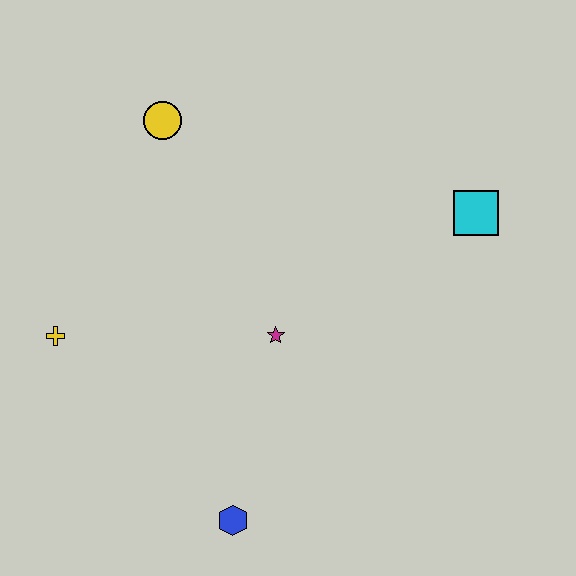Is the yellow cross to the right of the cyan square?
No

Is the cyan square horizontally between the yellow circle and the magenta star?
No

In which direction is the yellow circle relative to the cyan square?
The yellow circle is to the left of the cyan square.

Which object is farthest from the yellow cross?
The cyan square is farthest from the yellow cross.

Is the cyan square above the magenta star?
Yes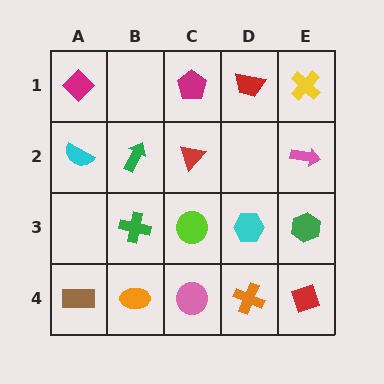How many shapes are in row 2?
4 shapes.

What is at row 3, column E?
A green hexagon.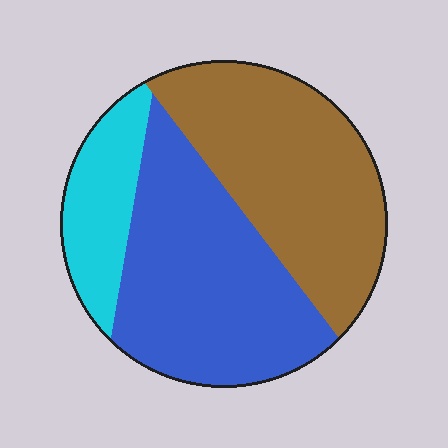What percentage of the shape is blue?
Blue covers 43% of the shape.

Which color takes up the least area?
Cyan, at roughly 15%.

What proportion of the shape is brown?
Brown takes up between a quarter and a half of the shape.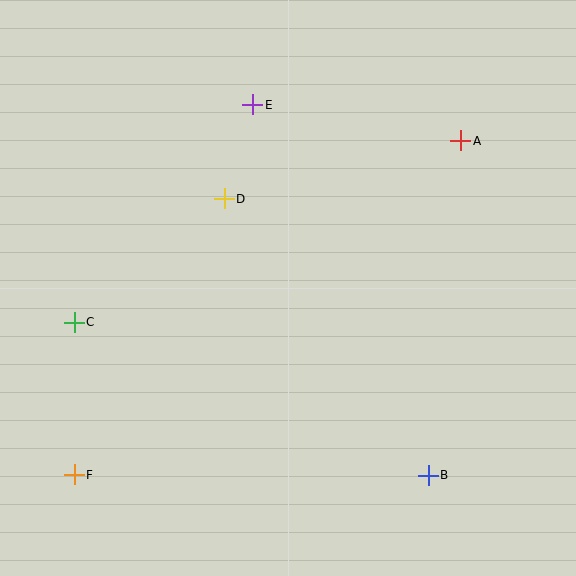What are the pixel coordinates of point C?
Point C is at (74, 322).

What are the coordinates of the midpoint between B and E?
The midpoint between B and E is at (341, 290).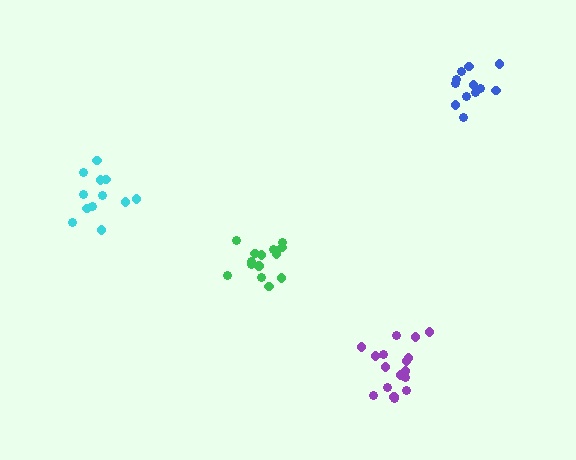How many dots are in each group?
Group 1: 14 dots, Group 2: 12 dots, Group 3: 17 dots, Group 4: 12 dots (55 total).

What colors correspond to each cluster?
The clusters are colored: green, blue, purple, cyan.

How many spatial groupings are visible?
There are 4 spatial groupings.